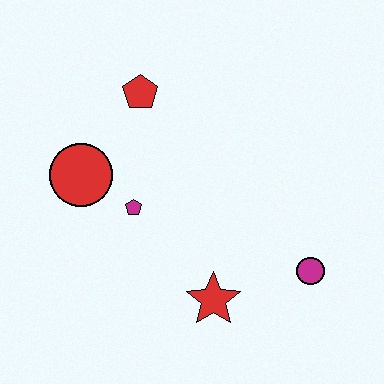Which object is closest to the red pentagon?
The red circle is closest to the red pentagon.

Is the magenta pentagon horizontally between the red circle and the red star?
Yes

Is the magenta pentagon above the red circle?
No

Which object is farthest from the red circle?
The magenta circle is farthest from the red circle.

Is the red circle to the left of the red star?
Yes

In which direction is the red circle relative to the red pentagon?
The red circle is below the red pentagon.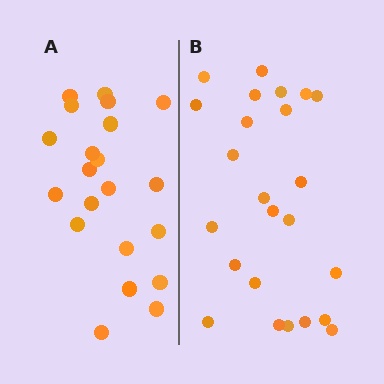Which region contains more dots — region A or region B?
Region B (the right region) has more dots.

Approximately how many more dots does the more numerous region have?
Region B has just a few more — roughly 2 or 3 more dots than region A.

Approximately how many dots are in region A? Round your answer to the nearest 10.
About 20 dots. (The exact count is 21, which rounds to 20.)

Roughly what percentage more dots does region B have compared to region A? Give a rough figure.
About 15% more.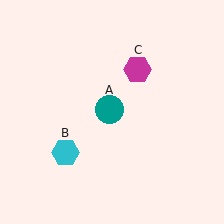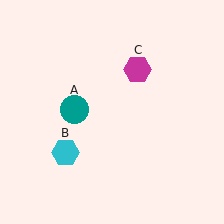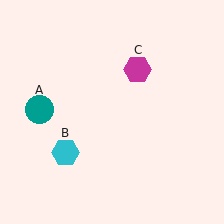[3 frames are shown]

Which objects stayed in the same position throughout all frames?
Cyan hexagon (object B) and magenta hexagon (object C) remained stationary.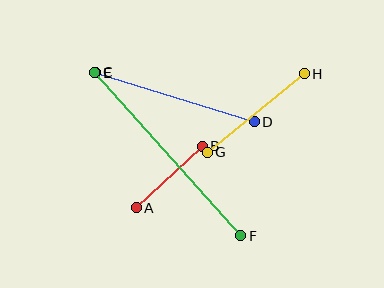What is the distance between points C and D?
The distance is approximately 166 pixels.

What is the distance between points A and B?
The distance is approximately 91 pixels.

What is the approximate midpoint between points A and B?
The midpoint is at approximately (169, 177) pixels.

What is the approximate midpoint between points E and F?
The midpoint is at approximately (168, 154) pixels.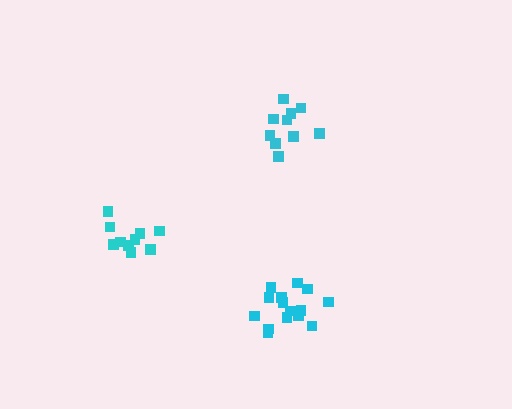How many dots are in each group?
Group 1: 10 dots, Group 2: 16 dots, Group 3: 10 dots (36 total).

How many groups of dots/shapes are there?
There are 3 groups.